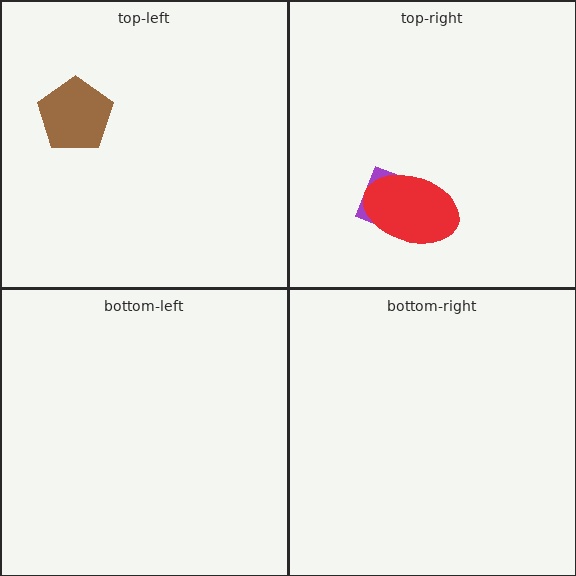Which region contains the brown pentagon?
The top-left region.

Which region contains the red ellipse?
The top-right region.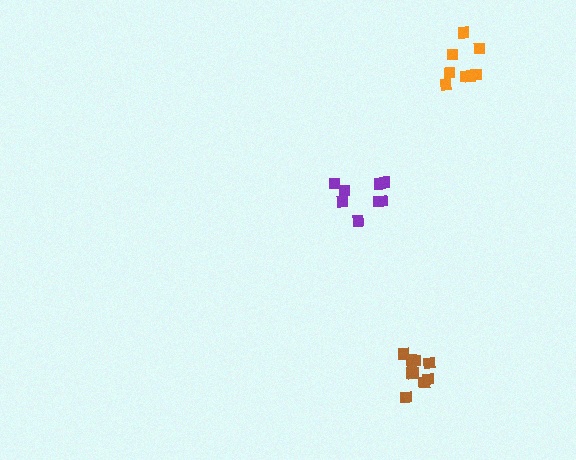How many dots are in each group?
Group 1: 8 dots, Group 2: 8 dots, Group 3: 9 dots (25 total).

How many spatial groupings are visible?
There are 3 spatial groupings.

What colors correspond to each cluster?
The clusters are colored: orange, purple, brown.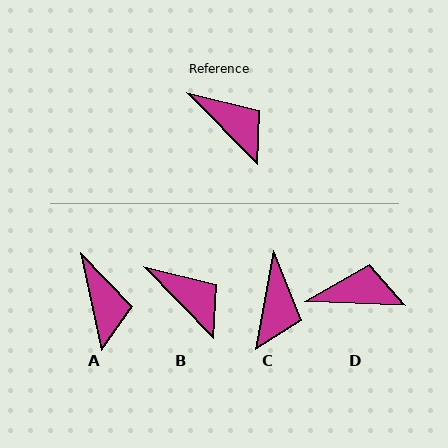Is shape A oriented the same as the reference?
No, it is off by about 33 degrees.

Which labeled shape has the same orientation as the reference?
B.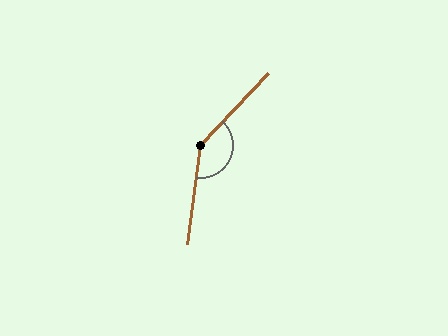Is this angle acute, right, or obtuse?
It is obtuse.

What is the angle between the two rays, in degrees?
Approximately 144 degrees.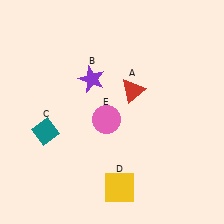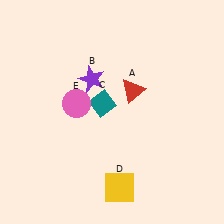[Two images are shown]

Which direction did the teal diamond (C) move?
The teal diamond (C) moved right.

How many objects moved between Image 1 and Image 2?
2 objects moved between the two images.